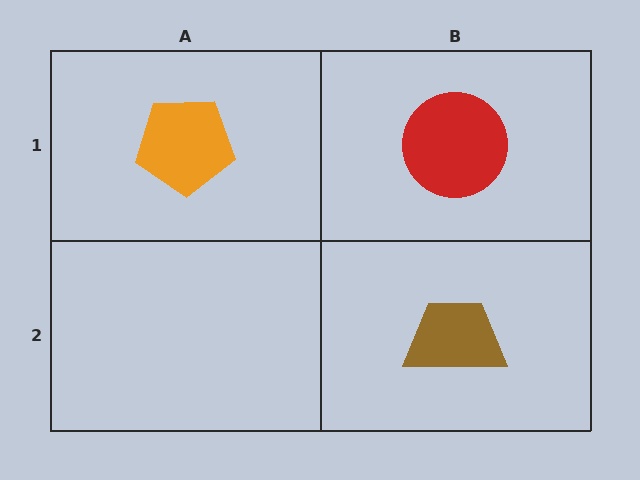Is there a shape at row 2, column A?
No, that cell is empty.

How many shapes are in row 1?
2 shapes.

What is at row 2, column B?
A brown trapezoid.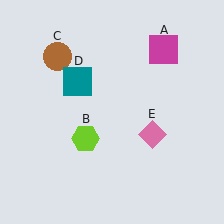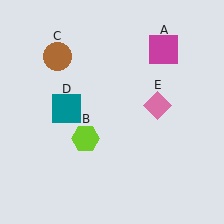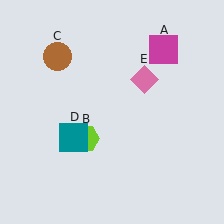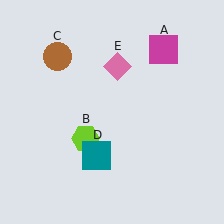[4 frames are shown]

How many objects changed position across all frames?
2 objects changed position: teal square (object D), pink diamond (object E).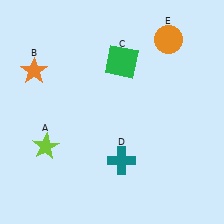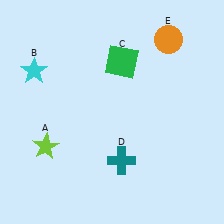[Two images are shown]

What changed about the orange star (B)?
In Image 1, B is orange. In Image 2, it changed to cyan.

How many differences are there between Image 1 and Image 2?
There is 1 difference between the two images.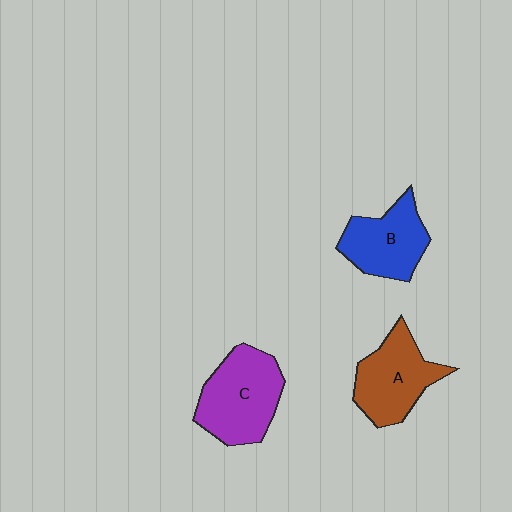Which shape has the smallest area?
Shape B (blue).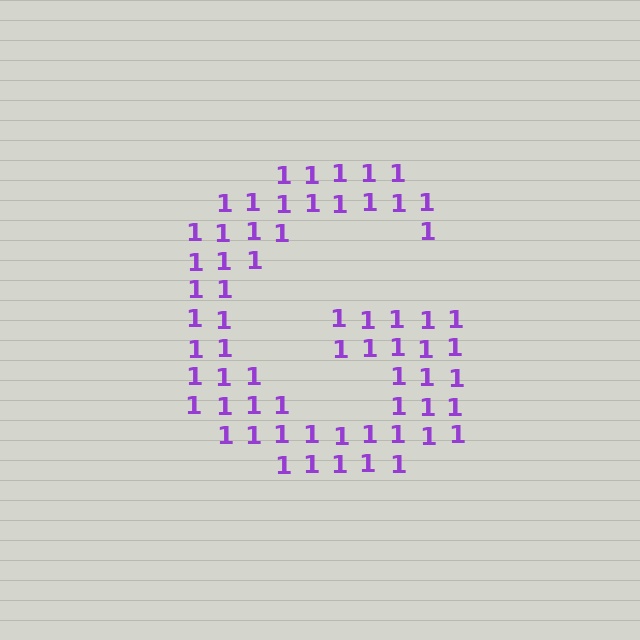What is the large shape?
The large shape is the letter G.